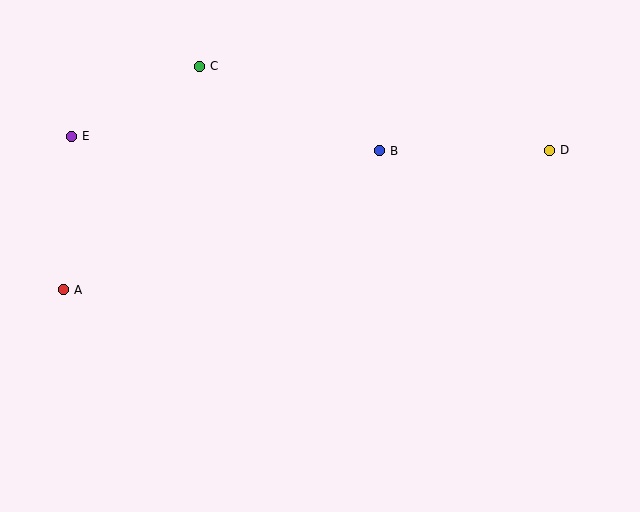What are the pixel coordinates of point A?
Point A is at (63, 290).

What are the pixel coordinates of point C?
Point C is at (199, 66).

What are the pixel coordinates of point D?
Point D is at (549, 150).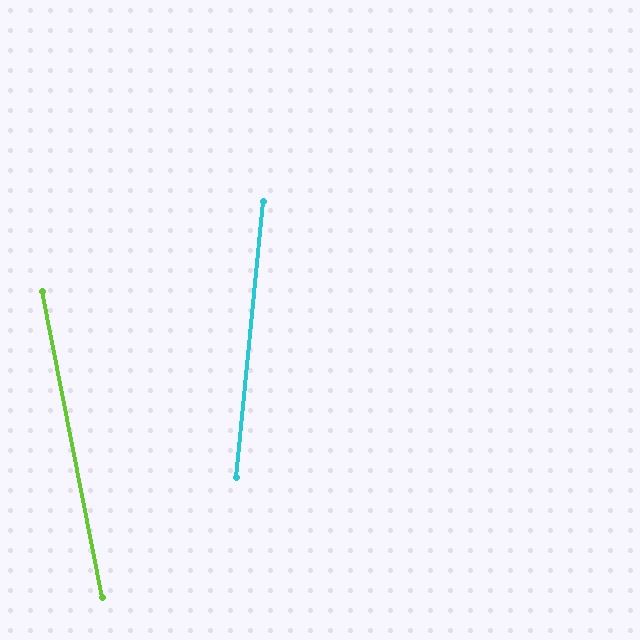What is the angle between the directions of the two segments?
Approximately 17 degrees.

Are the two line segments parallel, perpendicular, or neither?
Neither parallel nor perpendicular — they differ by about 17°.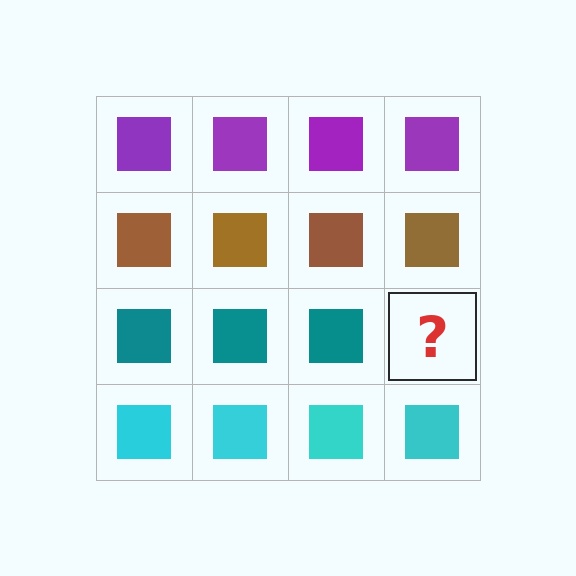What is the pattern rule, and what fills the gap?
The rule is that each row has a consistent color. The gap should be filled with a teal square.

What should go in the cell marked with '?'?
The missing cell should contain a teal square.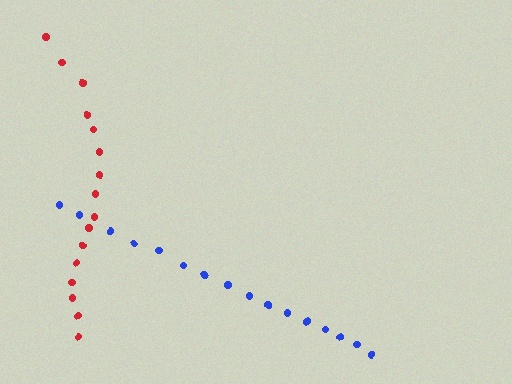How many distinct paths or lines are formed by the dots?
There are 2 distinct paths.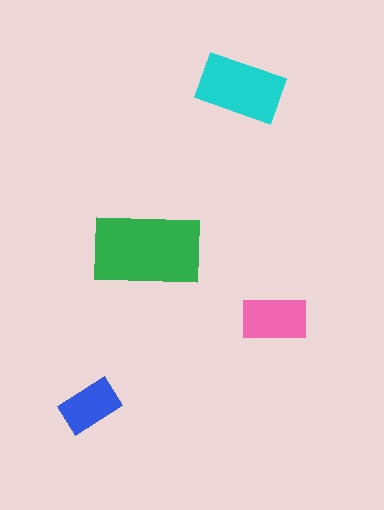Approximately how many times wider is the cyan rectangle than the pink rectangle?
About 1.5 times wider.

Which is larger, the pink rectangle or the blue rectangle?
The pink one.